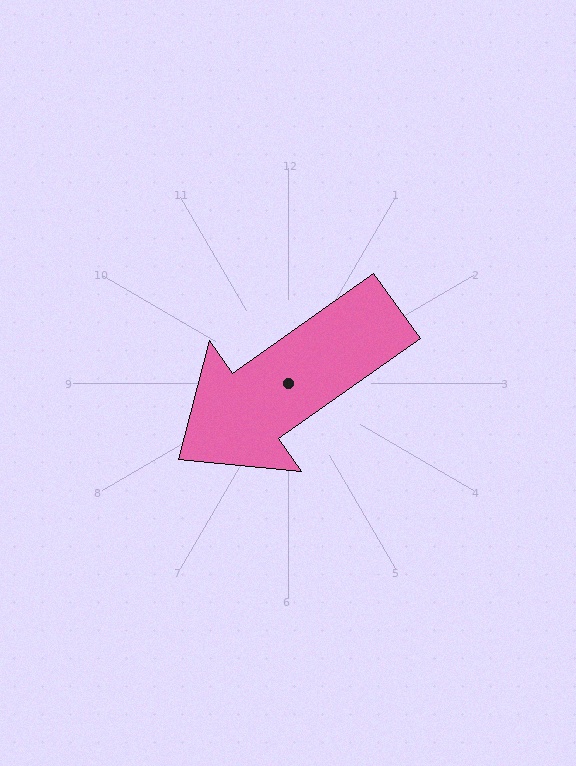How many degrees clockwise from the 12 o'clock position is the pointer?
Approximately 235 degrees.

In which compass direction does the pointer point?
Southwest.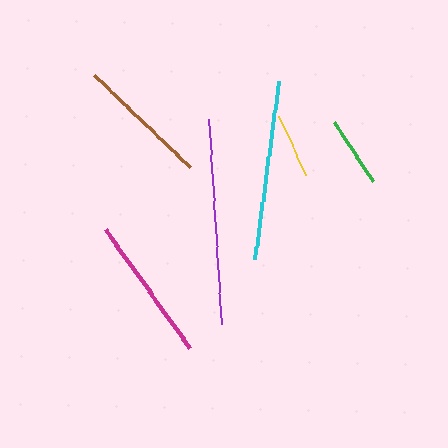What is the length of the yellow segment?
The yellow segment is approximately 64 pixels long.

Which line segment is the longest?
The purple line is the longest at approximately 205 pixels.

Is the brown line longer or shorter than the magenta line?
The magenta line is longer than the brown line.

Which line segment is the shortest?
The yellow line is the shortest at approximately 64 pixels.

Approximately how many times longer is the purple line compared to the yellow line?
The purple line is approximately 3.2 times the length of the yellow line.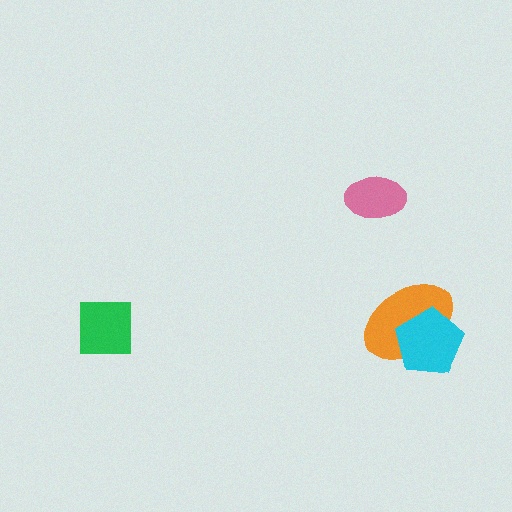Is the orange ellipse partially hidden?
Yes, it is partially covered by another shape.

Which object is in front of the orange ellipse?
The cyan pentagon is in front of the orange ellipse.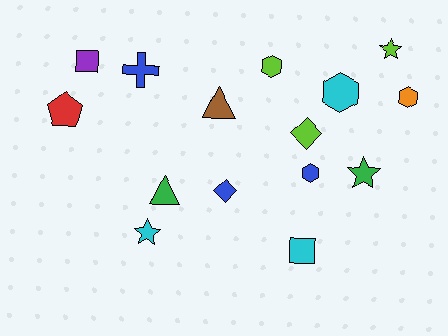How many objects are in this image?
There are 15 objects.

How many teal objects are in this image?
There are no teal objects.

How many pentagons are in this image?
There is 1 pentagon.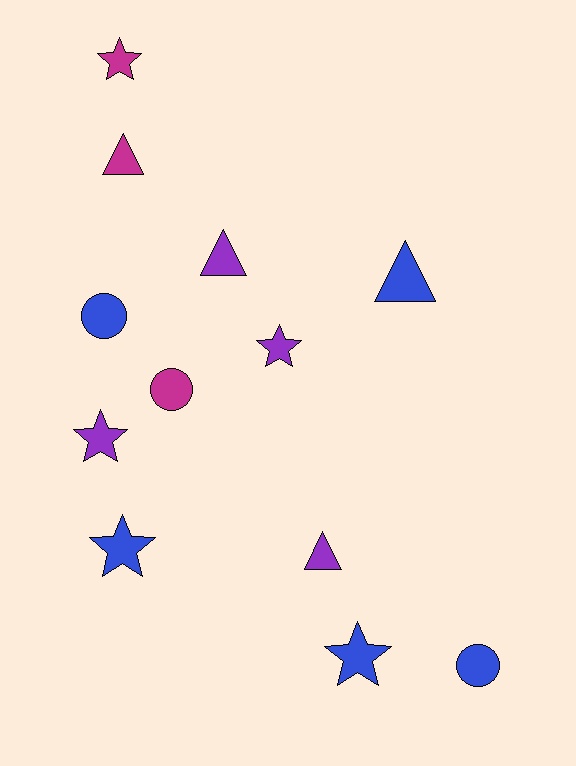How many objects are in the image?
There are 12 objects.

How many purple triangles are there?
There are 2 purple triangles.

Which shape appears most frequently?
Star, with 5 objects.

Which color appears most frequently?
Blue, with 5 objects.